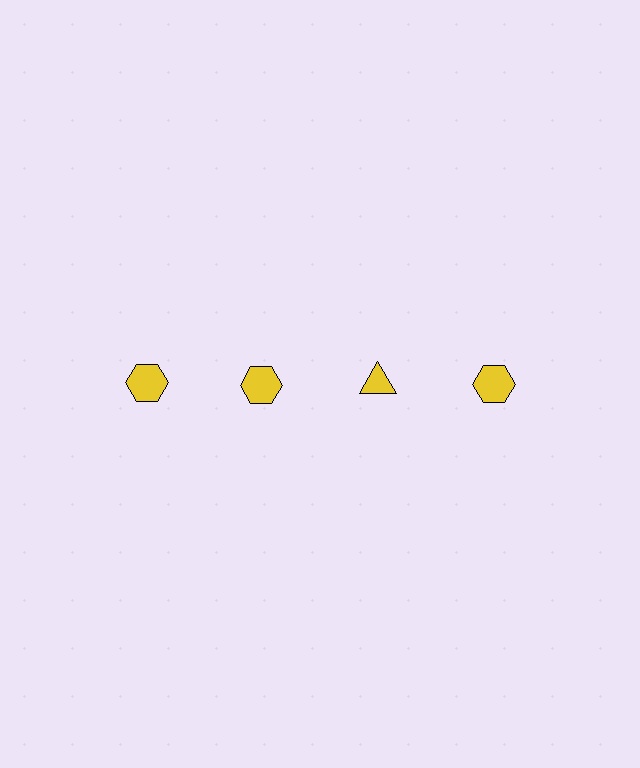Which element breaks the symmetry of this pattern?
The yellow triangle in the top row, center column breaks the symmetry. All other shapes are yellow hexagons.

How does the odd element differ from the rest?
It has a different shape: triangle instead of hexagon.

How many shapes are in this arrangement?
There are 4 shapes arranged in a grid pattern.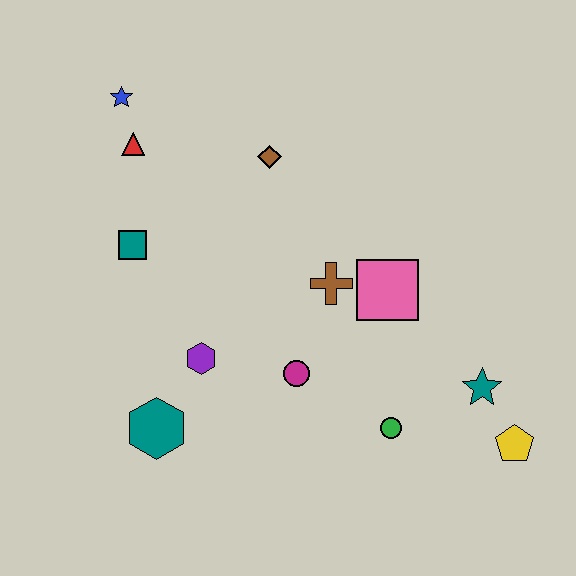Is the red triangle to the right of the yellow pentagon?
No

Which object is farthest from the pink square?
The blue star is farthest from the pink square.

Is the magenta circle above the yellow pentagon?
Yes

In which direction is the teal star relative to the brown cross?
The teal star is to the right of the brown cross.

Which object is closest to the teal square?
The red triangle is closest to the teal square.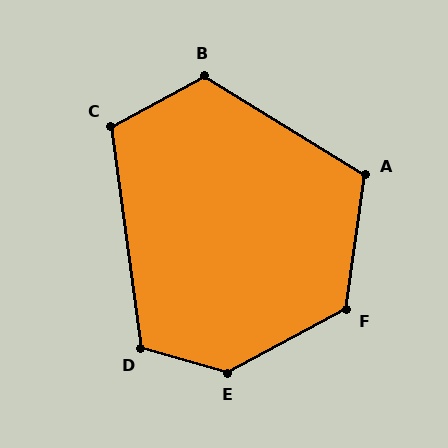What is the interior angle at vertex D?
Approximately 114 degrees (obtuse).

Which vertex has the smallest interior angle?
C, at approximately 111 degrees.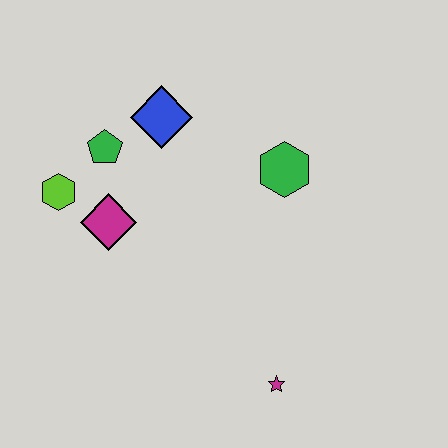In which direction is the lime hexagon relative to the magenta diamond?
The lime hexagon is to the left of the magenta diamond.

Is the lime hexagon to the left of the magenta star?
Yes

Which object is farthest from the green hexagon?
The lime hexagon is farthest from the green hexagon.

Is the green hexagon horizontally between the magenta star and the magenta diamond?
No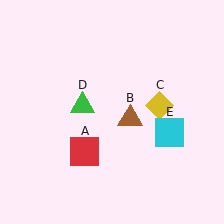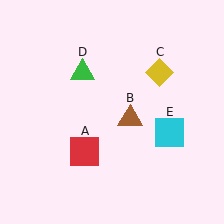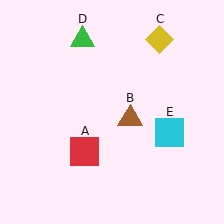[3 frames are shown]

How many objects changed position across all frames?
2 objects changed position: yellow diamond (object C), green triangle (object D).